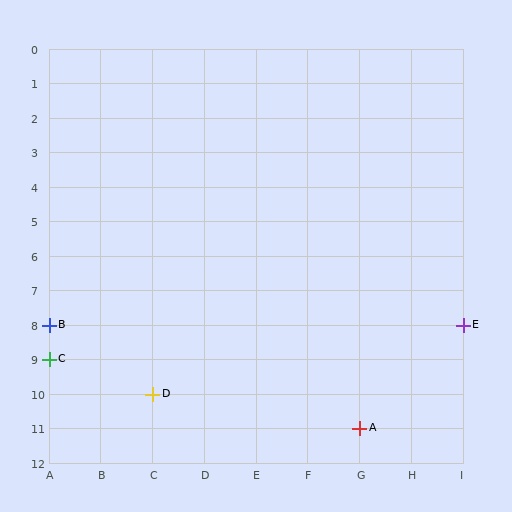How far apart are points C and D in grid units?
Points C and D are 2 columns and 1 row apart (about 2.2 grid units diagonally).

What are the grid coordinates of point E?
Point E is at grid coordinates (I, 8).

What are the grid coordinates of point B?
Point B is at grid coordinates (A, 8).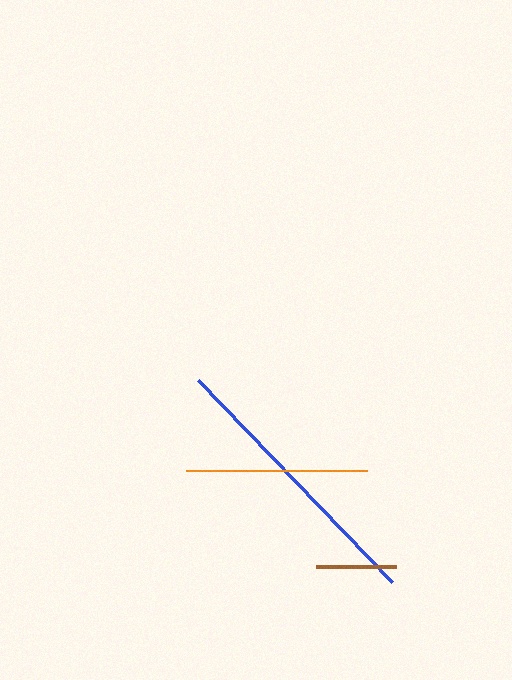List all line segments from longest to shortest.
From longest to shortest: blue, orange, brown.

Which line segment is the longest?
The blue line is the longest at approximately 280 pixels.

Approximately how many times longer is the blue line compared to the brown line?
The blue line is approximately 3.5 times the length of the brown line.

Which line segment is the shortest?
The brown line is the shortest at approximately 80 pixels.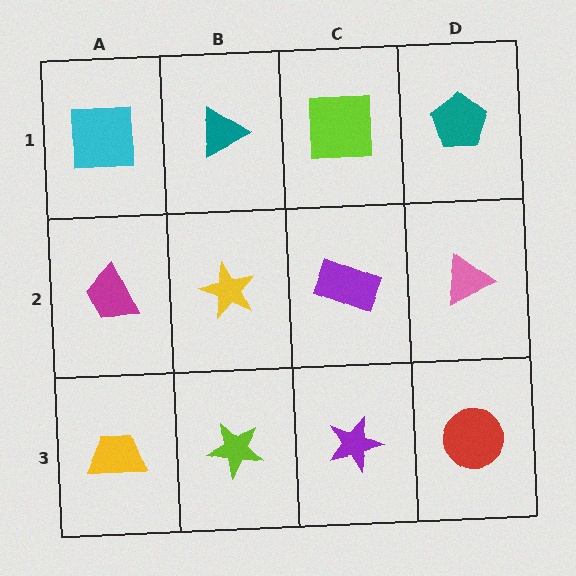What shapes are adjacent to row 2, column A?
A cyan square (row 1, column A), a yellow trapezoid (row 3, column A), a yellow star (row 2, column B).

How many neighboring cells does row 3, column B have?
3.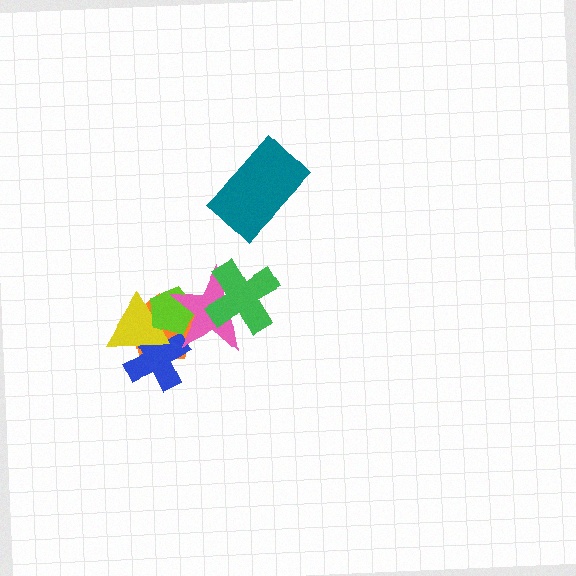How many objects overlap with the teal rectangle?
0 objects overlap with the teal rectangle.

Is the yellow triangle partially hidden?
Yes, it is partially covered by another shape.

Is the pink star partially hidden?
Yes, it is partially covered by another shape.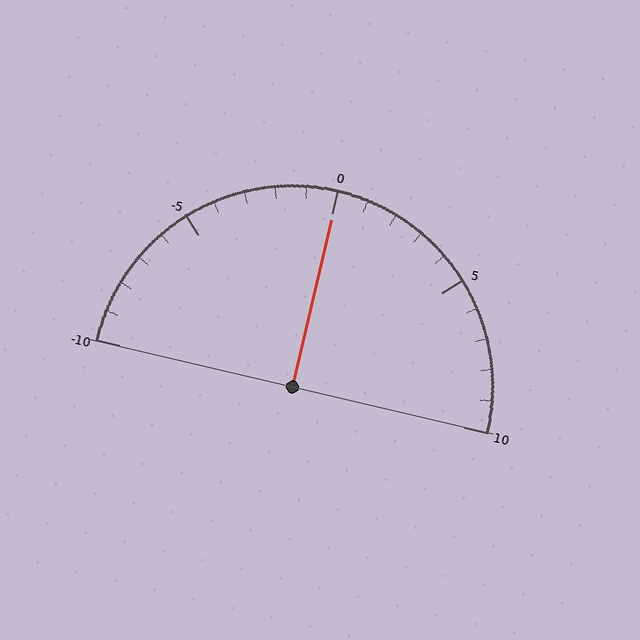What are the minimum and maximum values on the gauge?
The gauge ranges from -10 to 10.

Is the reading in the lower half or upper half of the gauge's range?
The reading is in the upper half of the range (-10 to 10).